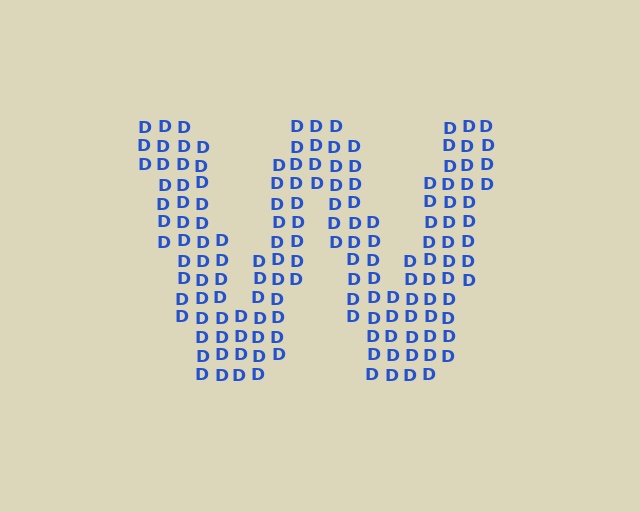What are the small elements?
The small elements are letter D's.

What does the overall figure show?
The overall figure shows the letter W.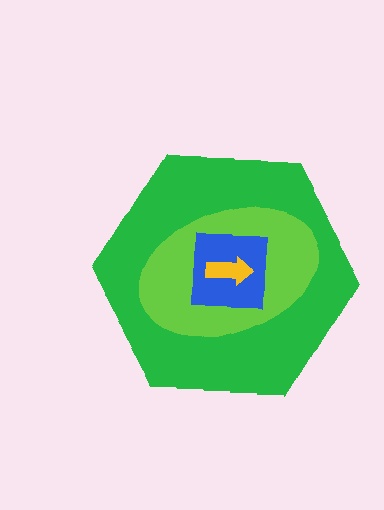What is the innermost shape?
The yellow arrow.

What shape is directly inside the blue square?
The yellow arrow.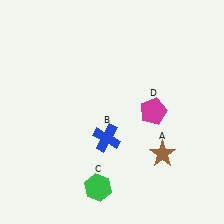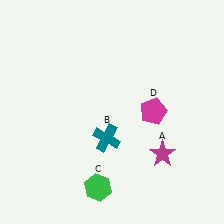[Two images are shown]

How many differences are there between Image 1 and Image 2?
There are 2 differences between the two images.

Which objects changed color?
A changed from brown to magenta. B changed from blue to teal.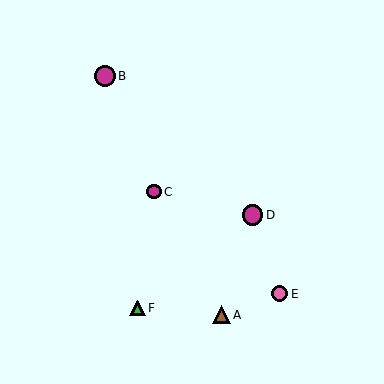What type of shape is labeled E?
Shape E is a pink circle.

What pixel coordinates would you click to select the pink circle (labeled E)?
Click at (280, 294) to select the pink circle E.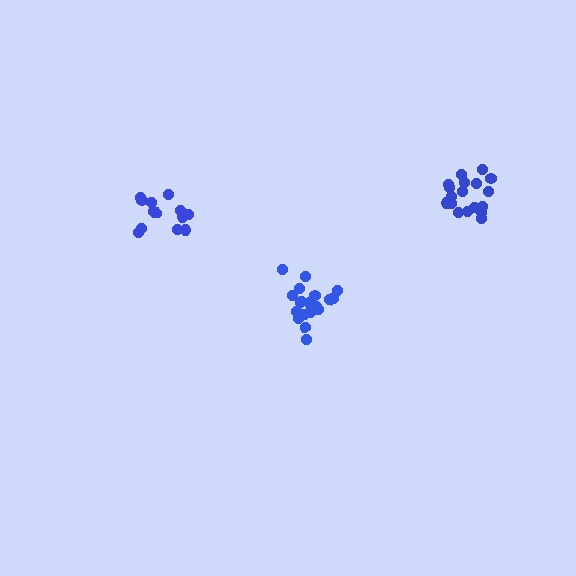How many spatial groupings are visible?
There are 3 spatial groupings.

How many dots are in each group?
Group 1: 15 dots, Group 2: 21 dots, Group 3: 18 dots (54 total).